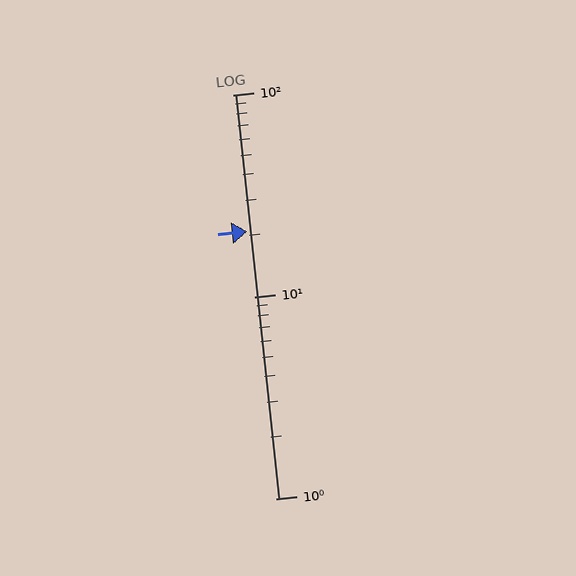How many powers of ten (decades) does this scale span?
The scale spans 2 decades, from 1 to 100.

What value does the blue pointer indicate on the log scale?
The pointer indicates approximately 21.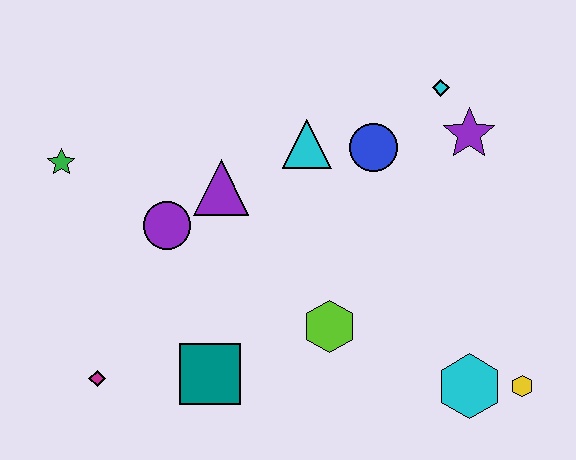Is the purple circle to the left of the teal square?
Yes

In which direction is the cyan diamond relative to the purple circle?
The cyan diamond is to the right of the purple circle.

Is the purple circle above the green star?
No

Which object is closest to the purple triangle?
The purple circle is closest to the purple triangle.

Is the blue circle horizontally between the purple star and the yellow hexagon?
No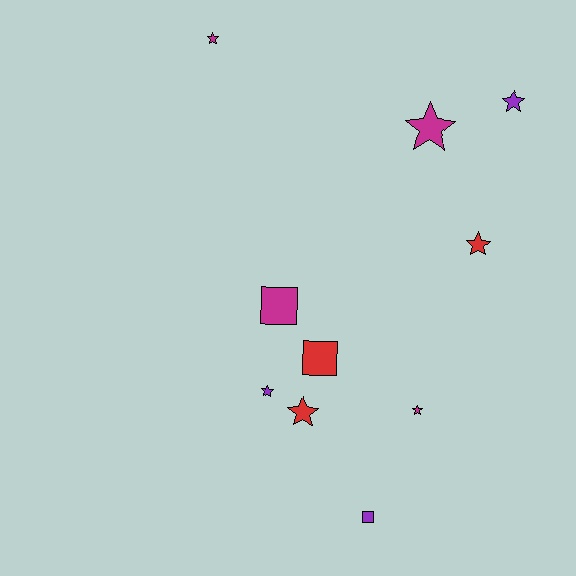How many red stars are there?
There are 2 red stars.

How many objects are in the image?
There are 10 objects.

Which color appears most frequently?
Magenta, with 4 objects.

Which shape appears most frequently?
Star, with 7 objects.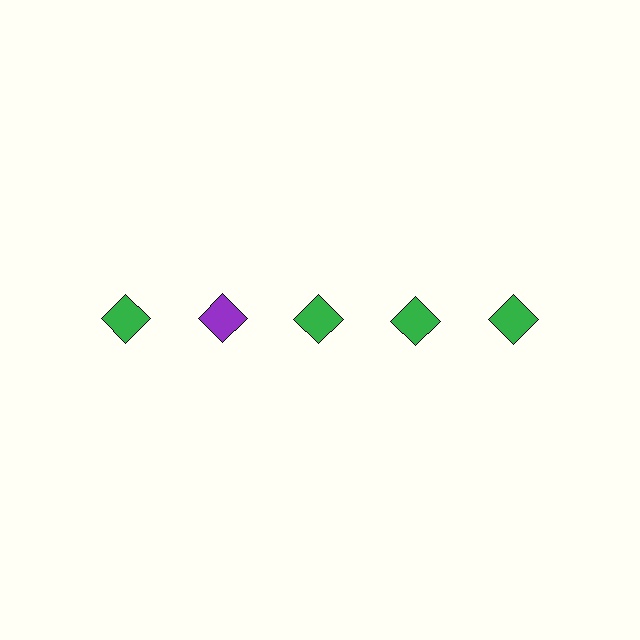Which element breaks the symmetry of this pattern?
The purple diamond in the top row, second from left column breaks the symmetry. All other shapes are green diamonds.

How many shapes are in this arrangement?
There are 5 shapes arranged in a grid pattern.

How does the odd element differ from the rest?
It has a different color: purple instead of green.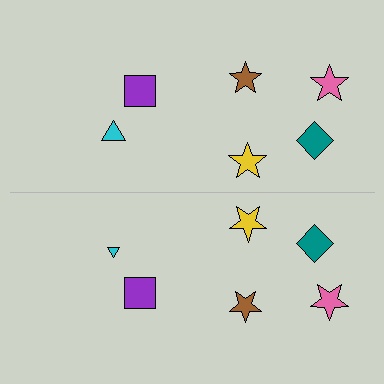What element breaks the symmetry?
The cyan triangle on the bottom side has a different size than its mirror counterpart.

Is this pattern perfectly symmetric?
No, the pattern is not perfectly symmetric. The cyan triangle on the bottom side has a different size than its mirror counterpart.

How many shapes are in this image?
There are 12 shapes in this image.